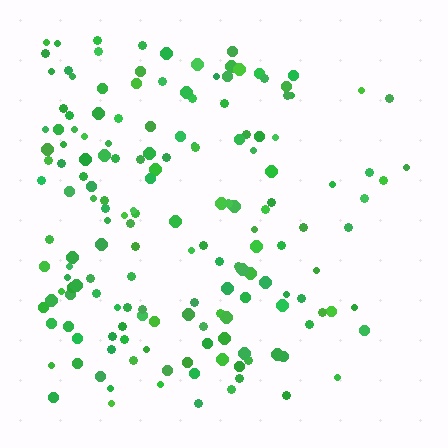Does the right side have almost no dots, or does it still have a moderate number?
Still a moderate number, just noticeably fewer than the left.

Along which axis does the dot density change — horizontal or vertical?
Horizontal.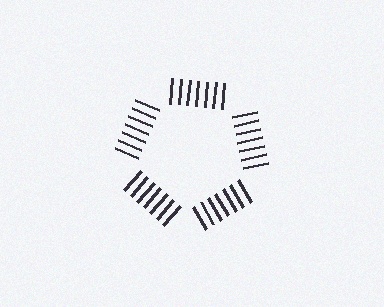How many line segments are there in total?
35 — 7 along each of the 5 edges.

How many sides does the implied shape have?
5 sides — the line-ends trace a pentagon.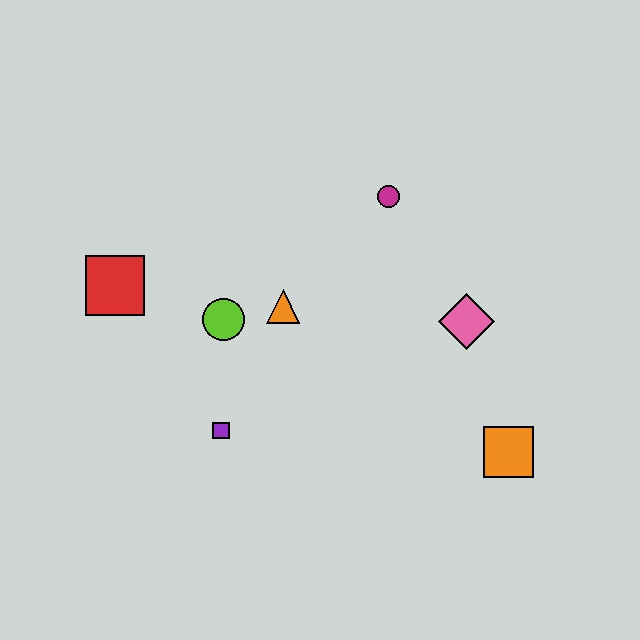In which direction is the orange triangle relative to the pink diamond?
The orange triangle is to the left of the pink diamond.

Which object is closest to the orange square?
The pink diamond is closest to the orange square.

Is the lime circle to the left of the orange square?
Yes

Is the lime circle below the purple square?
No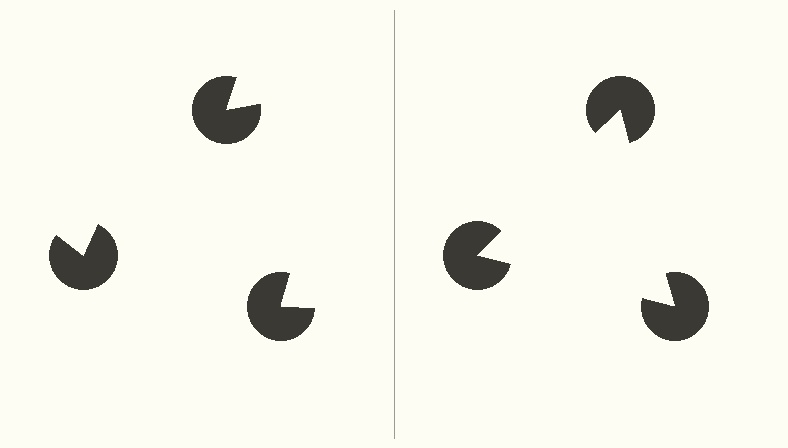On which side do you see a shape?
An illusory triangle appears on the right side. On the left side the wedge cuts are rotated, so no coherent shape forms.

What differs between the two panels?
The pac-man discs are positioned identically on both sides; only the wedge orientations differ. On the right they align to a triangle; on the left they are misaligned.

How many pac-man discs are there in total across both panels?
6 — 3 on each side.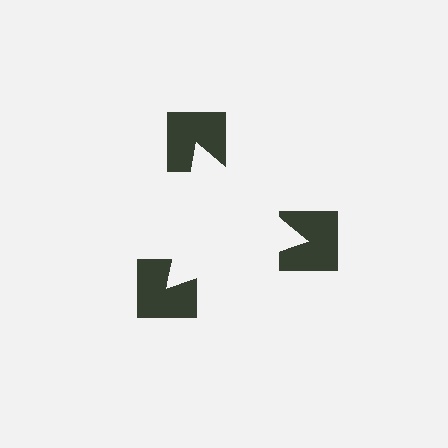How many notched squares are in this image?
There are 3 — one at each vertex of the illusory triangle.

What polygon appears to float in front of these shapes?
An illusory triangle — its edges are inferred from the aligned wedge cuts in the notched squares, not physically drawn.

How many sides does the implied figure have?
3 sides.